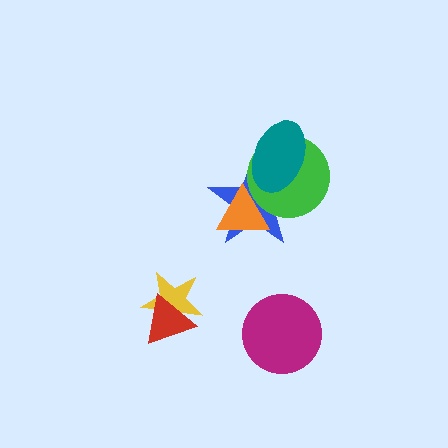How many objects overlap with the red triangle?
1 object overlaps with the red triangle.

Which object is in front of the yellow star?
The red triangle is in front of the yellow star.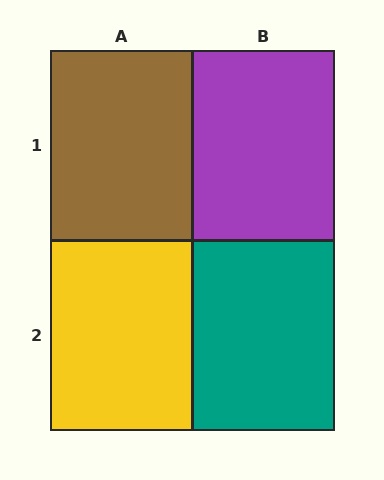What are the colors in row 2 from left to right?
Yellow, teal.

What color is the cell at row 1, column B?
Purple.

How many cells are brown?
1 cell is brown.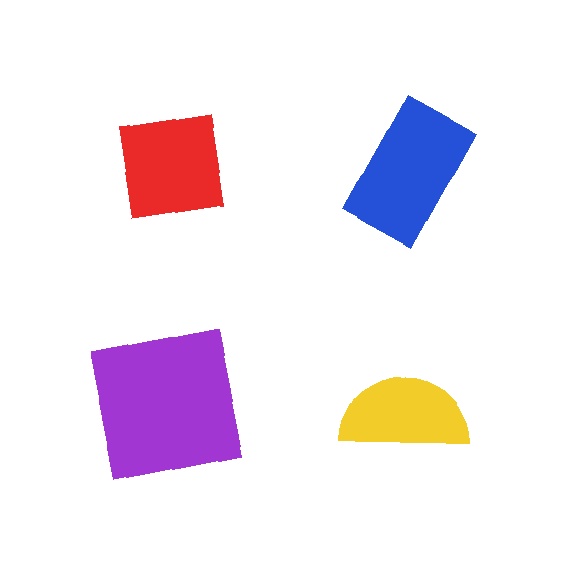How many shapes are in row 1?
2 shapes.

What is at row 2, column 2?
A yellow semicircle.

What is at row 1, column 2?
A blue rectangle.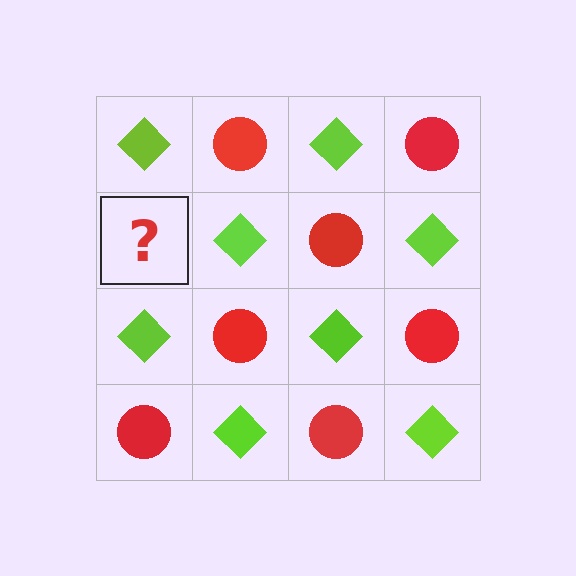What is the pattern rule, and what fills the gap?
The rule is that it alternates lime diamond and red circle in a checkerboard pattern. The gap should be filled with a red circle.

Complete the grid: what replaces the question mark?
The question mark should be replaced with a red circle.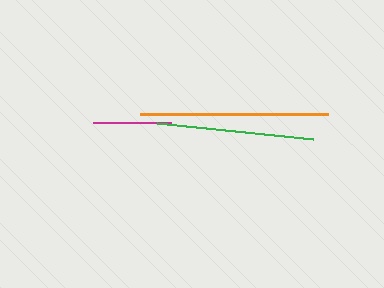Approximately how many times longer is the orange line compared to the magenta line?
The orange line is approximately 2.4 times the length of the magenta line.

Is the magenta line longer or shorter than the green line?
The green line is longer than the magenta line.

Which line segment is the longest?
The orange line is the longest at approximately 187 pixels.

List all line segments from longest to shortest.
From longest to shortest: orange, green, magenta.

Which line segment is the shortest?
The magenta line is the shortest at approximately 79 pixels.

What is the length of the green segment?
The green segment is approximately 157 pixels long.